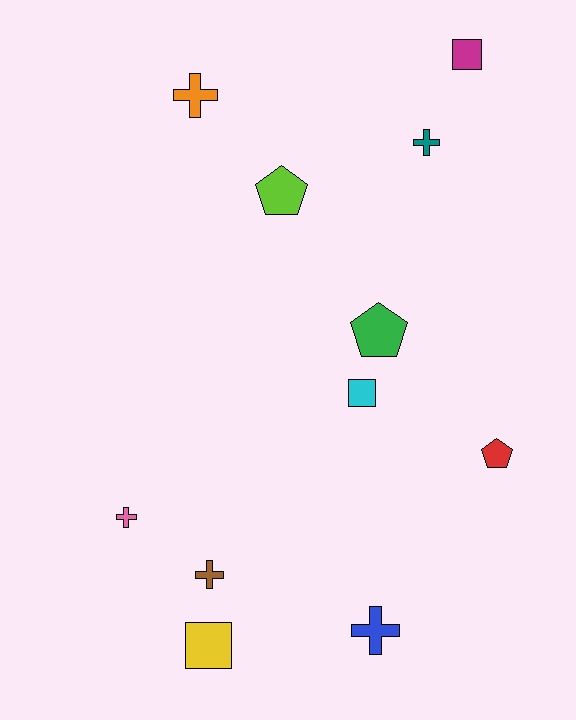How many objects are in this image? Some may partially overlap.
There are 11 objects.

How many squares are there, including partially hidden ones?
There are 3 squares.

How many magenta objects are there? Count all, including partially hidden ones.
There is 1 magenta object.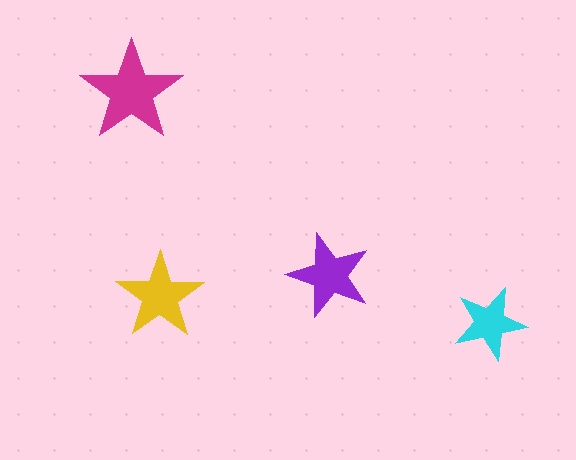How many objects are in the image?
There are 4 objects in the image.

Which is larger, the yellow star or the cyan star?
The yellow one.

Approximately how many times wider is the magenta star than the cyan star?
About 1.5 times wider.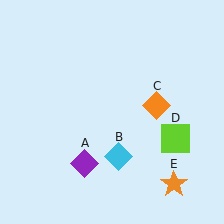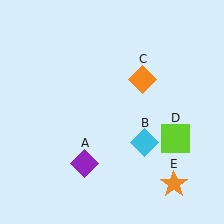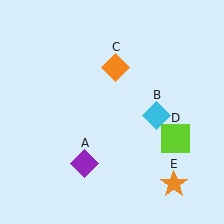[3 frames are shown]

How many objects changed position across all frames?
2 objects changed position: cyan diamond (object B), orange diamond (object C).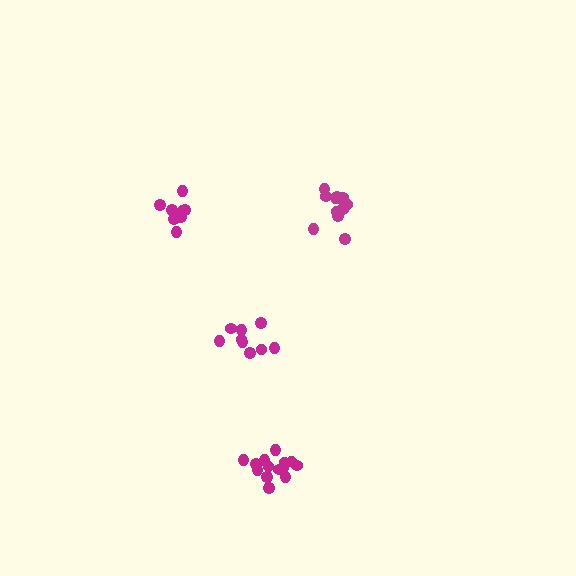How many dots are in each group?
Group 1: 8 dots, Group 2: 13 dots, Group 3: 9 dots, Group 4: 14 dots (44 total).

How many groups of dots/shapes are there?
There are 4 groups.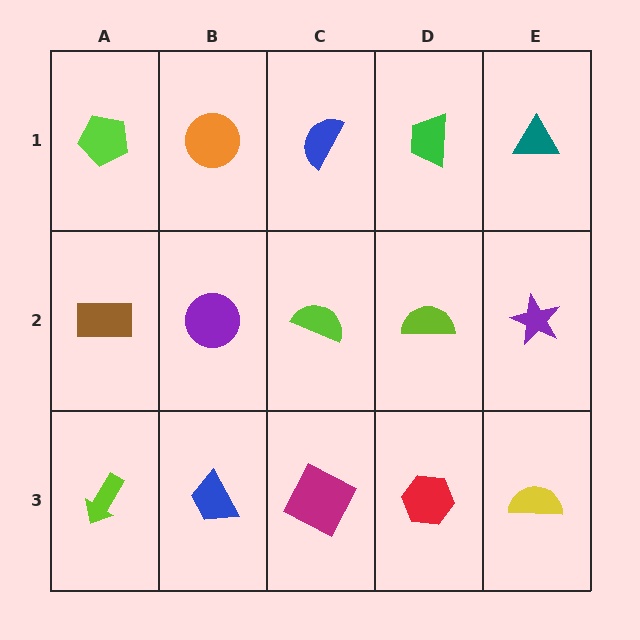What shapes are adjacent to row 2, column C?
A blue semicircle (row 1, column C), a magenta square (row 3, column C), a purple circle (row 2, column B), a lime semicircle (row 2, column D).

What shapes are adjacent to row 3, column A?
A brown rectangle (row 2, column A), a blue trapezoid (row 3, column B).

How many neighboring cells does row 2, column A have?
3.